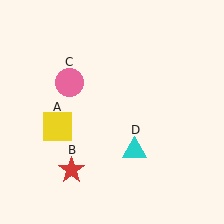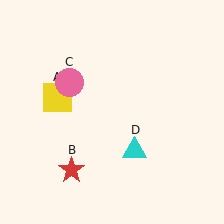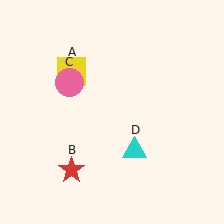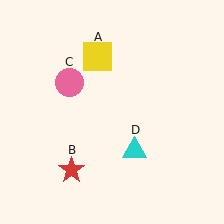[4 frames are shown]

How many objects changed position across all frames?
1 object changed position: yellow square (object A).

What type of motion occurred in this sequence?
The yellow square (object A) rotated clockwise around the center of the scene.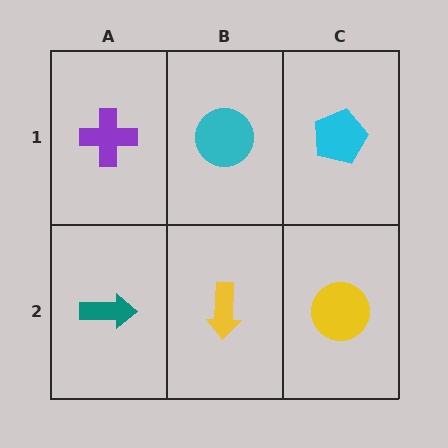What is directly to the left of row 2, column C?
A yellow arrow.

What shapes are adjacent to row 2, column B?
A cyan circle (row 1, column B), a teal arrow (row 2, column A), a yellow circle (row 2, column C).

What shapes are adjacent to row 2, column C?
A cyan pentagon (row 1, column C), a yellow arrow (row 2, column B).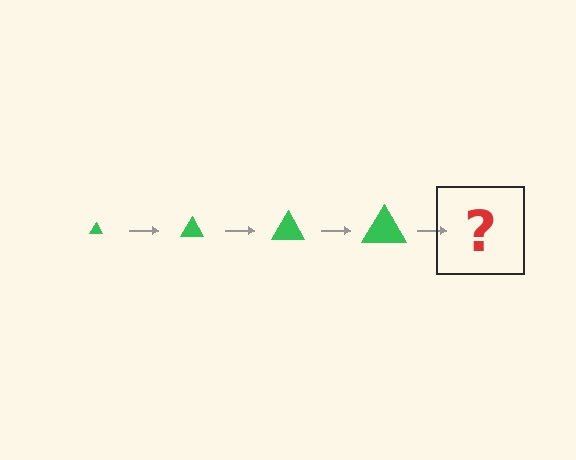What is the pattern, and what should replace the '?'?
The pattern is that the triangle gets progressively larger each step. The '?' should be a green triangle, larger than the previous one.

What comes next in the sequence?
The next element should be a green triangle, larger than the previous one.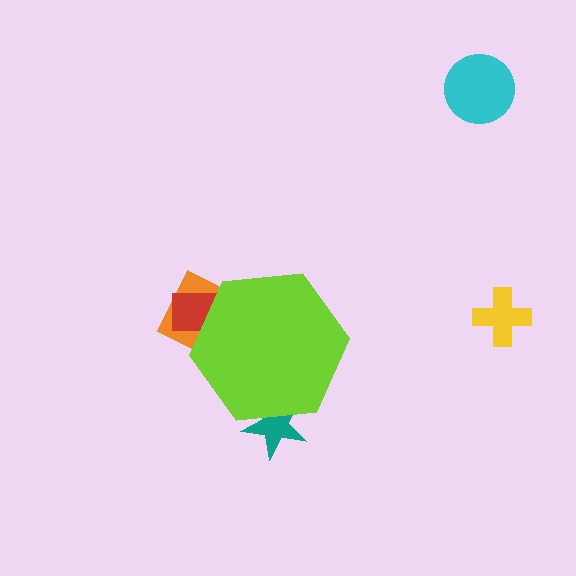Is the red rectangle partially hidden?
Yes, the red rectangle is partially hidden behind the lime hexagon.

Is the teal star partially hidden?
Yes, the teal star is partially hidden behind the lime hexagon.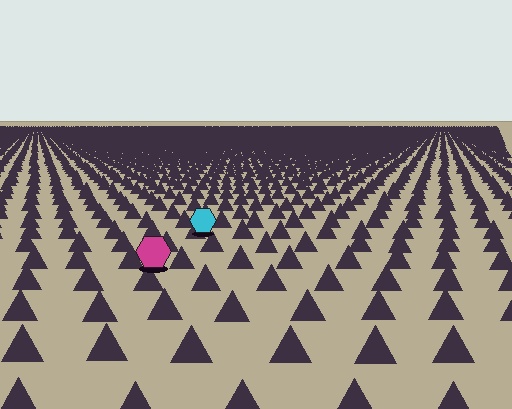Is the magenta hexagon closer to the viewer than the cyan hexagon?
Yes. The magenta hexagon is closer — you can tell from the texture gradient: the ground texture is coarser near it.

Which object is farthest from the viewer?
The cyan hexagon is farthest from the viewer. It appears smaller and the ground texture around it is denser.